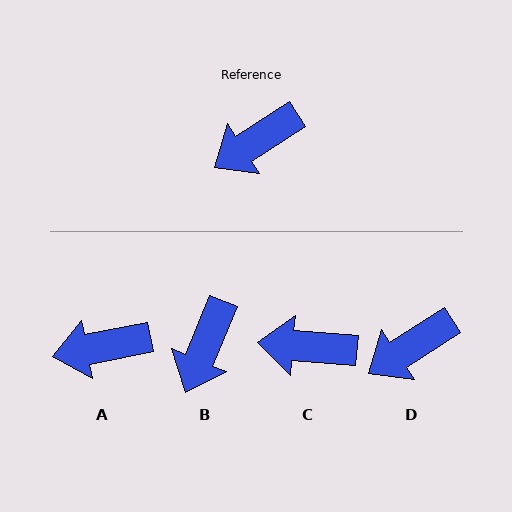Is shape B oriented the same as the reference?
No, it is off by about 34 degrees.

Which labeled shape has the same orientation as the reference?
D.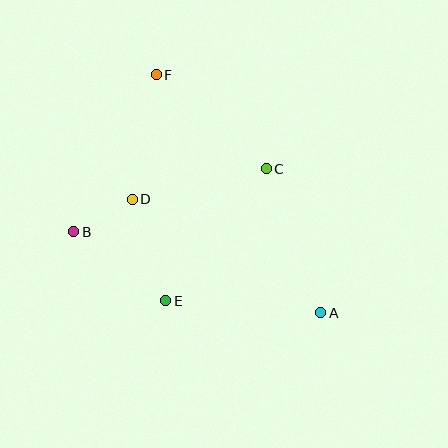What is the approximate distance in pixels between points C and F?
The distance between C and F is approximately 145 pixels.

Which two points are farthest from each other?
Points A and F are farthest from each other.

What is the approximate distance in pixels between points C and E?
The distance between C and E is approximately 166 pixels.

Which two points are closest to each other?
Points B and D are closest to each other.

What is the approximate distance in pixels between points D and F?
The distance between D and F is approximately 127 pixels.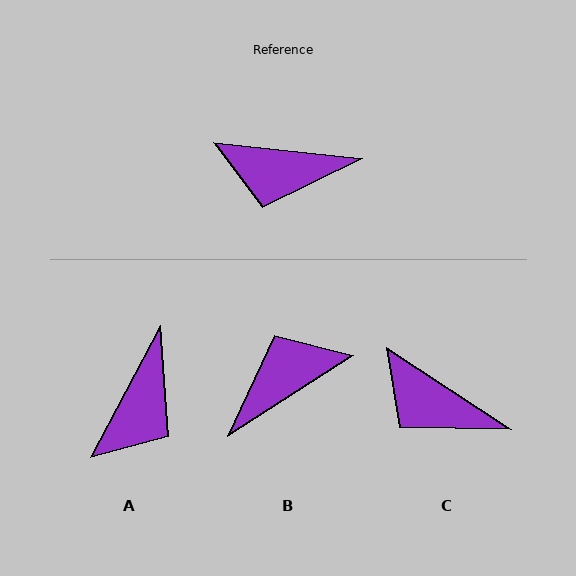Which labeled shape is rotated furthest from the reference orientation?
B, about 141 degrees away.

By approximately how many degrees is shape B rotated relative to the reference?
Approximately 141 degrees clockwise.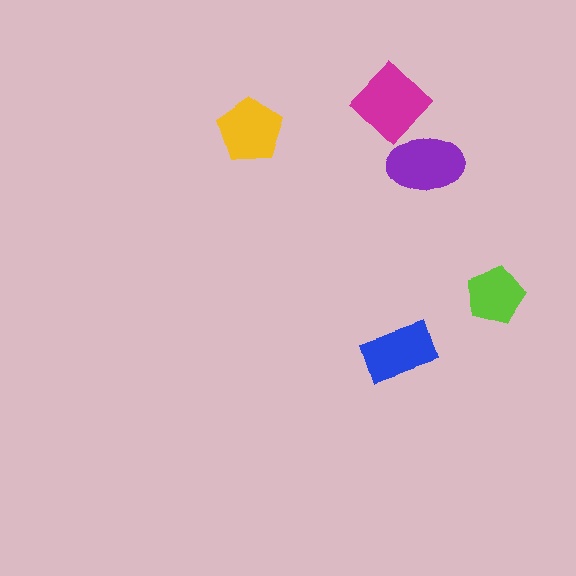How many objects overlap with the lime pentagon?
0 objects overlap with the lime pentagon.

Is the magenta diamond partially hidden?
Yes, it is partially covered by another shape.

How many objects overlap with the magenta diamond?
1 object overlaps with the magenta diamond.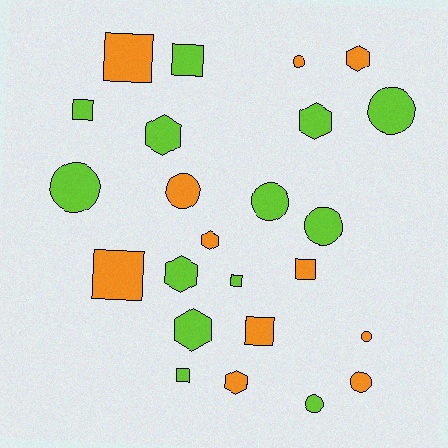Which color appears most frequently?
Lime, with 13 objects.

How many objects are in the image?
There are 24 objects.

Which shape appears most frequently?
Circle, with 9 objects.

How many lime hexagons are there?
There are 4 lime hexagons.